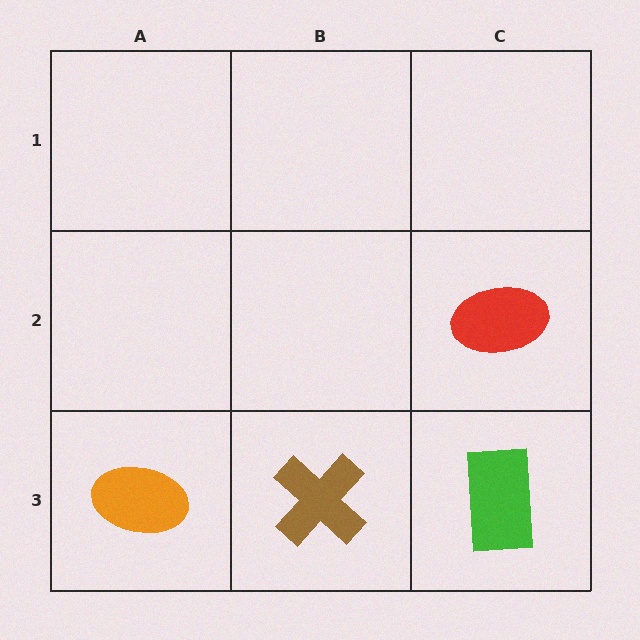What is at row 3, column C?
A green rectangle.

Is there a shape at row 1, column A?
No, that cell is empty.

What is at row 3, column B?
A brown cross.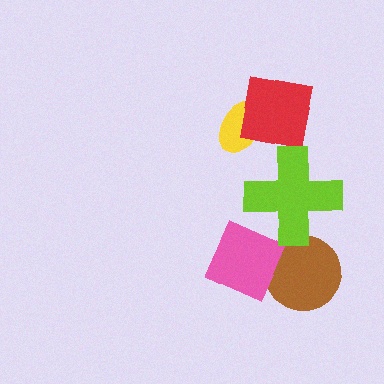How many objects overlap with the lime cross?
1 object overlaps with the lime cross.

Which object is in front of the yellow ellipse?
The red square is in front of the yellow ellipse.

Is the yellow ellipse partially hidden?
Yes, it is partially covered by another shape.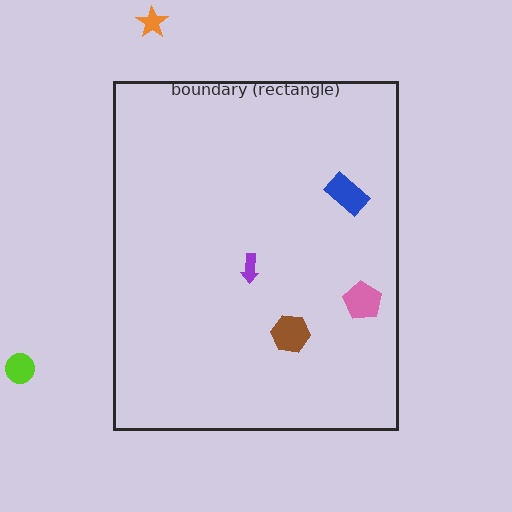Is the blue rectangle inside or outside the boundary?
Inside.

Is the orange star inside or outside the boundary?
Outside.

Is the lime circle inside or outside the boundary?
Outside.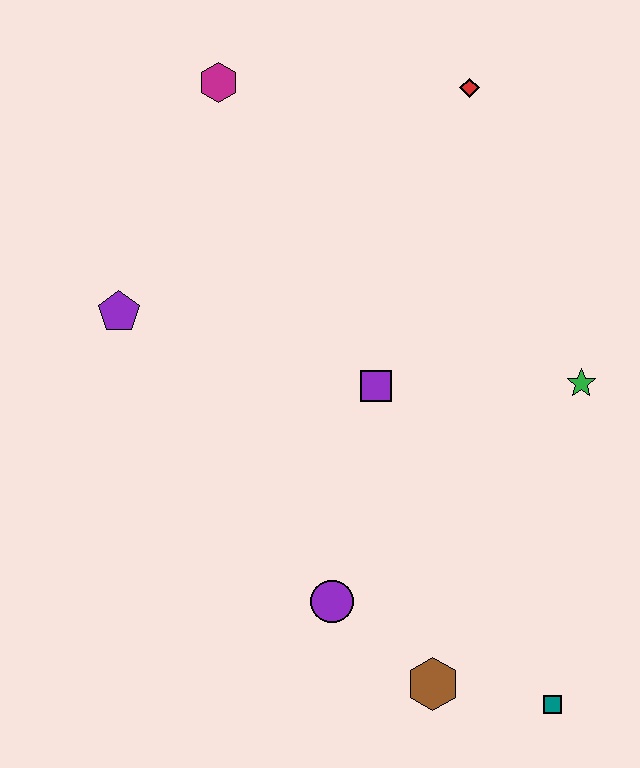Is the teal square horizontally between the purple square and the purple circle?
No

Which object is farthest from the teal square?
The magenta hexagon is farthest from the teal square.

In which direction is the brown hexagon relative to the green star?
The brown hexagon is below the green star.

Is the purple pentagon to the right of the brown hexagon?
No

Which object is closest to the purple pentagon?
The magenta hexagon is closest to the purple pentagon.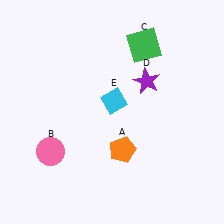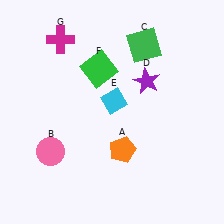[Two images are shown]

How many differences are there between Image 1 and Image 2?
There are 2 differences between the two images.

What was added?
A green square (F), a magenta cross (G) were added in Image 2.